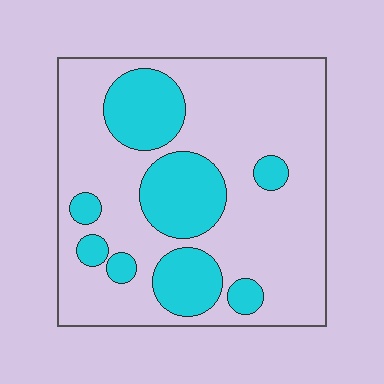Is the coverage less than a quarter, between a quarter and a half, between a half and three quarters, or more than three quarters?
Between a quarter and a half.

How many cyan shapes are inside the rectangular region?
8.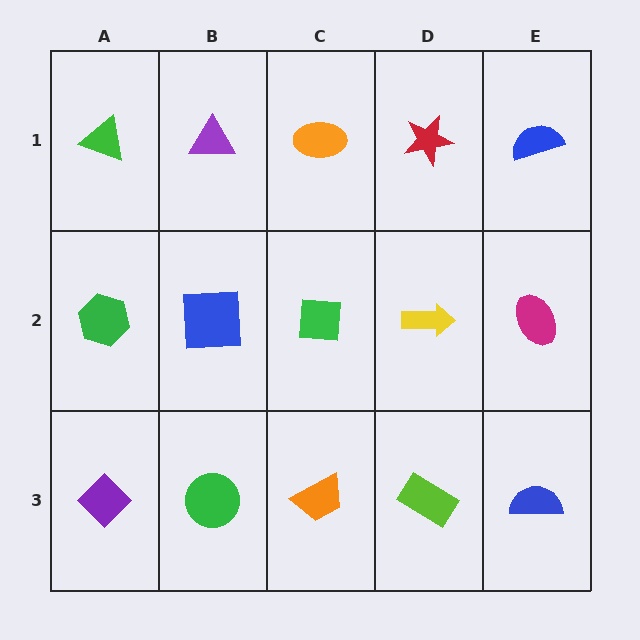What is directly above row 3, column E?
A magenta ellipse.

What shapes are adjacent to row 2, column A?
A green triangle (row 1, column A), a purple diamond (row 3, column A), a blue square (row 2, column B).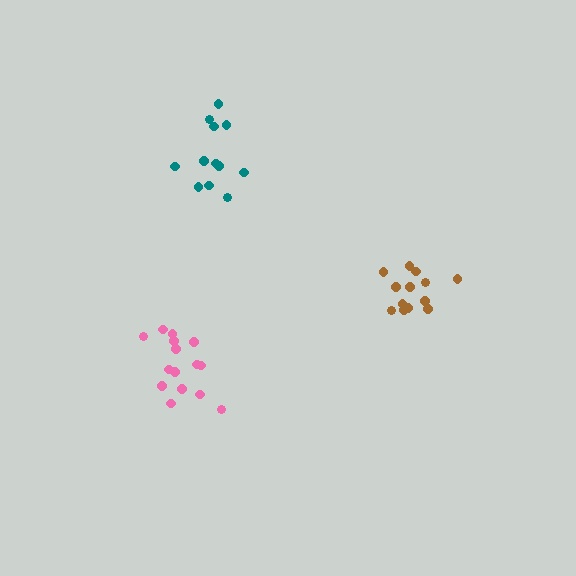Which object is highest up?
The teal cluster is topmost.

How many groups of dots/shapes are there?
There are 3 groups.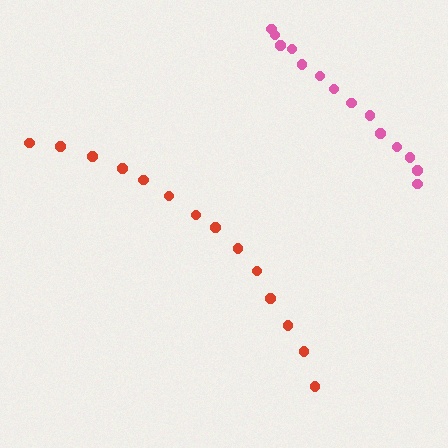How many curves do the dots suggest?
There are 2 distinct paths.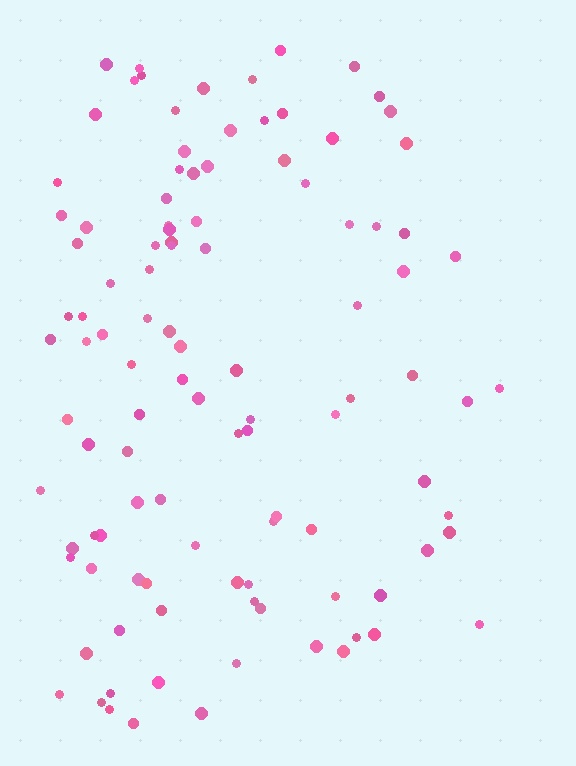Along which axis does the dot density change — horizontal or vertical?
Horizontal.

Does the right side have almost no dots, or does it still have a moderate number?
Still a moderate number, just noticeably fewer than the left.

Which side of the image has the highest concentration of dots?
The left.